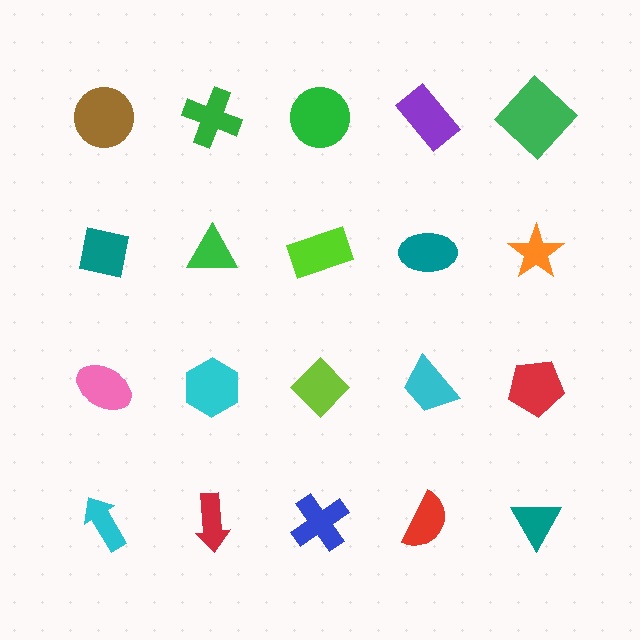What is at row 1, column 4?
A purple rectangle.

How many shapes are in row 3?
5 shapes.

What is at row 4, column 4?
A red semicircle.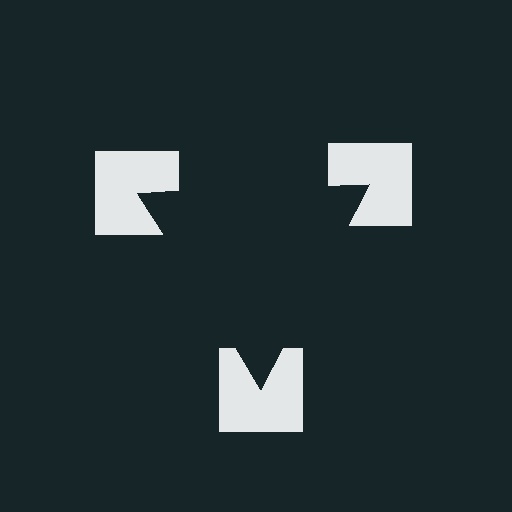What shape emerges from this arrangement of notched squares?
An illusory triangle — its edges are inferred from the aligned wedge cuts in the notched squares, not physically drawn.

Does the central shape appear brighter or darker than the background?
It typically appears slightly darker than the background, even though no actual brightness change is drawn.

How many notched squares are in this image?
There are 3 — one at each vertex of the illusory triangle.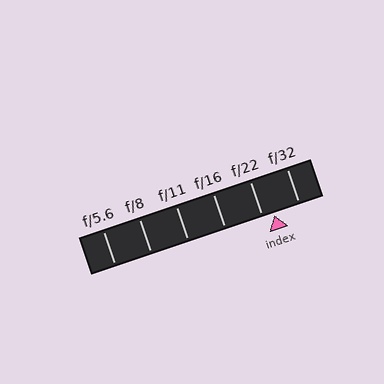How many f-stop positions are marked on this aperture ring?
There are 6 f-stop positions marked.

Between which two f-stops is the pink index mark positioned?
The index mark is between f/22 and f/32.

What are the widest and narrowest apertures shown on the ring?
The widest aperture shown is f/5.6 and the narrowest is f/32.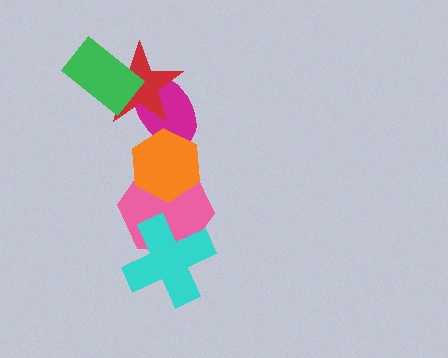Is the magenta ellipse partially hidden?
Yes, it is partially covered by another shape.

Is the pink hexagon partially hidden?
Yes, it is partially covered by another shape.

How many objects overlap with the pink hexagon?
2 objects overlap with the pink hexagon.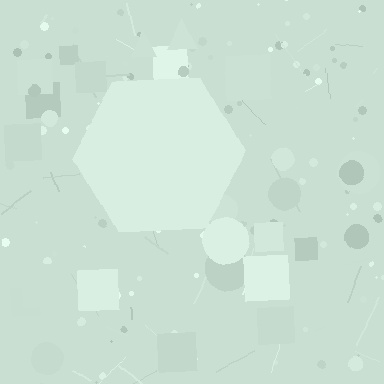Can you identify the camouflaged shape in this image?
The camouflaged shape is a hexagon.